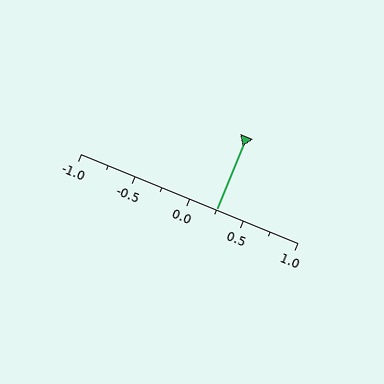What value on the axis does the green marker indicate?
The marker indicates approximately 0.25.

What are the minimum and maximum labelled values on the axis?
The axis runs from -1.0 to 1.0.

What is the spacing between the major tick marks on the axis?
The major ticks are spaced 0.5 apart.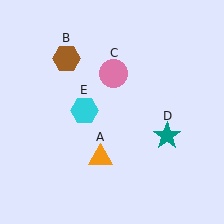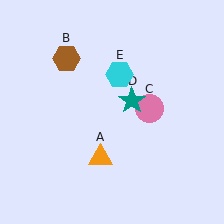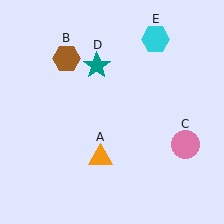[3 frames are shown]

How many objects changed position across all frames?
3 objects changed position: pink circle (object C), teal star (object D), cyan hexagon (object E).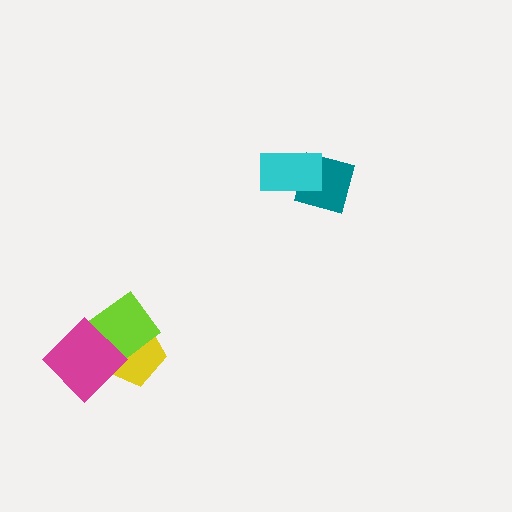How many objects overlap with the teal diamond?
1 object overlaps with the teal diamond.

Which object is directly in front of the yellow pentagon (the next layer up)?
The lime diamond is directly in front of the yellow pentagon.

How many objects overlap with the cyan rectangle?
1 object overlaps with the cyan rectangle.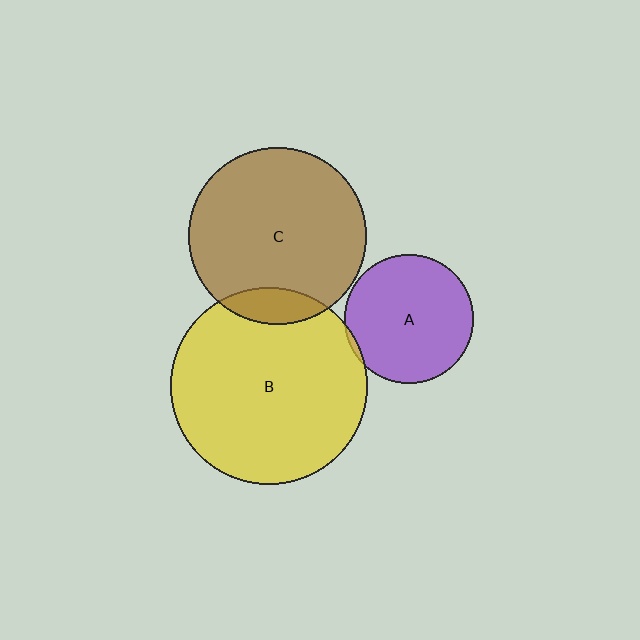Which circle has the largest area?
Circle B (yellow).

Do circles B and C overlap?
Yes.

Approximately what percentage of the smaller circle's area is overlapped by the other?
Approximately 10%.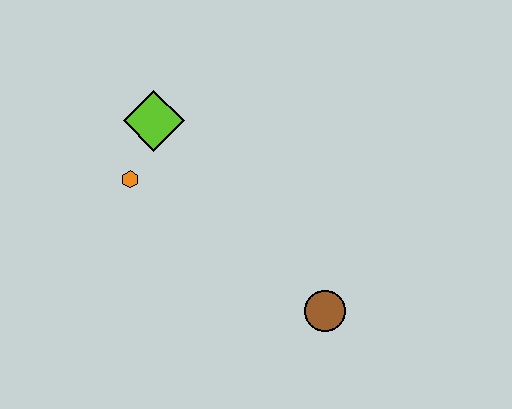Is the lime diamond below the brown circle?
No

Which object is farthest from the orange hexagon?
The brown circle is farthest from the orange hexagon.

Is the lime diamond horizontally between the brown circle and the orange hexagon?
Yes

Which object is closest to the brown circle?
The orange hexagon is closest to the brown circle.